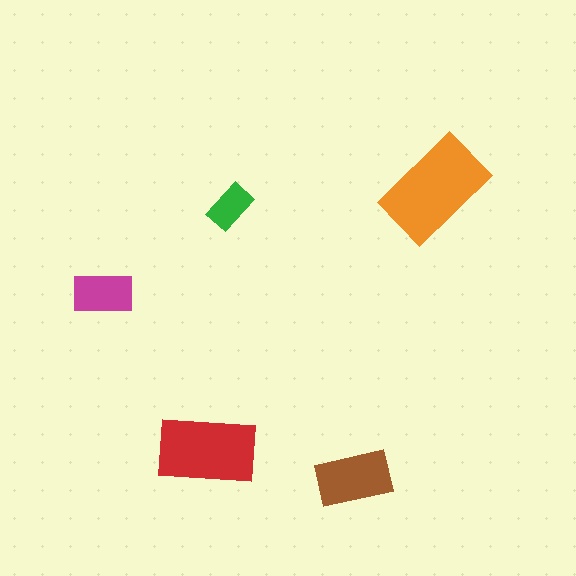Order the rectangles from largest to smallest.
the orange one, the red one, the brown one, the magenta one, the green one.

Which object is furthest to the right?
The orange rectangle is rightmost.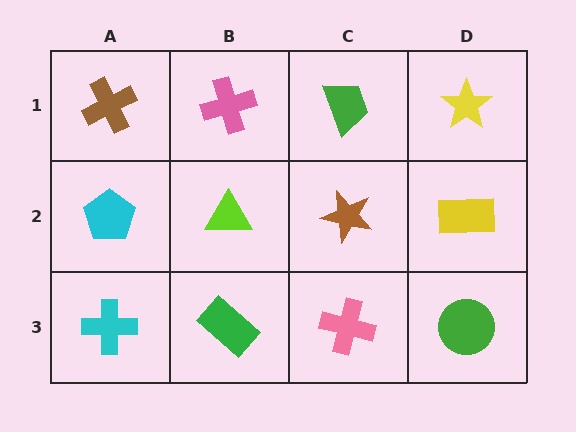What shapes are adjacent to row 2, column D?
A yellow star (row 1, column D), a green circle (row 3, column D), a brown star (row 2, column C).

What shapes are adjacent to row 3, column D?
A yellow rectangle (row 2, column D), a pink cross (row 3, column C).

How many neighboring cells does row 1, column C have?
3.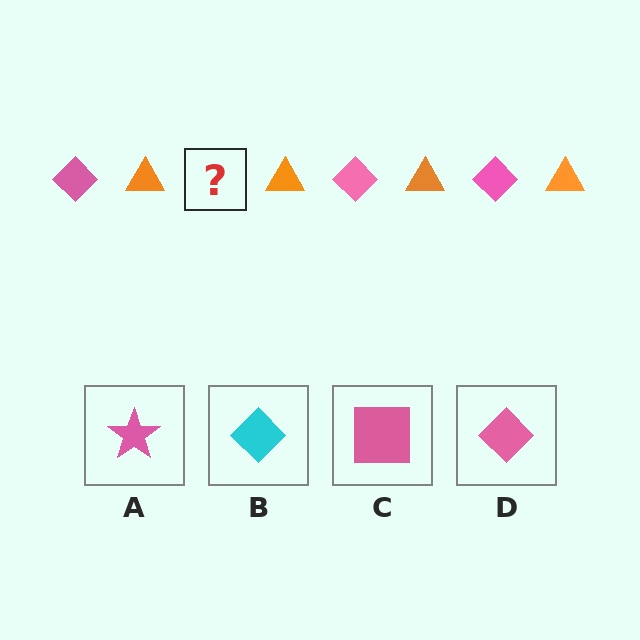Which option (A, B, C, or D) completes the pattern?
D.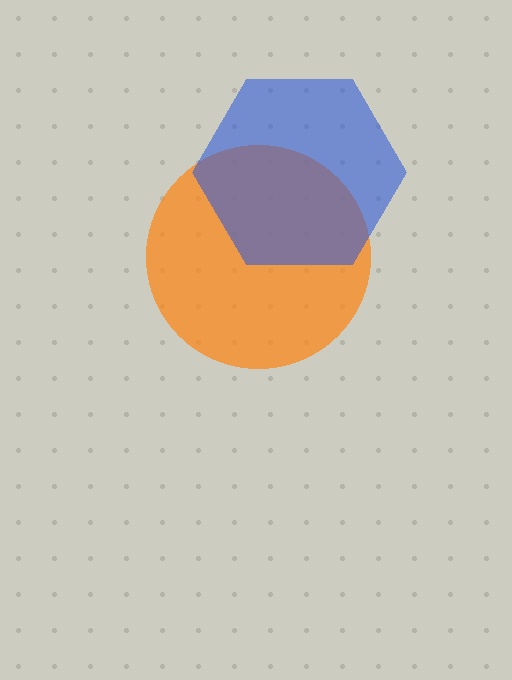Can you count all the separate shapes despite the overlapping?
Yes, there are 2 separate shapes.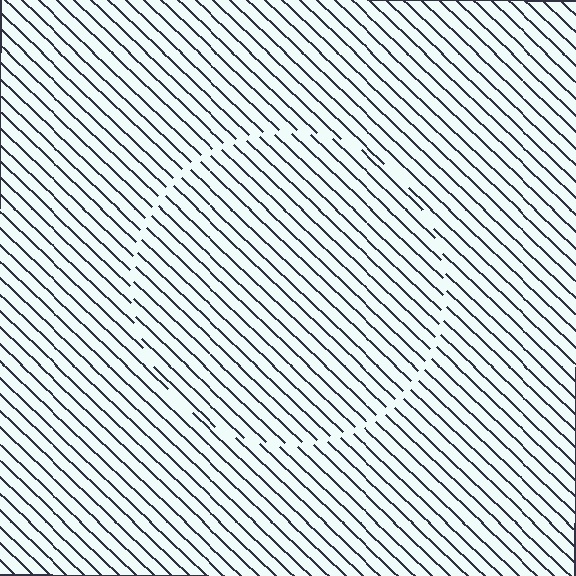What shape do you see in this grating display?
An illusory circle. The interior of the shape contains the same grating, shifted by half a period — the contour is defined by the phase discontinuity where line-ends from the inner and outer gratings abut.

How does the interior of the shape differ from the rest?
The interior of the shape contains the same grating, shifted by half a period — the contour is defined by the phase discontinuity where line-ends from the inner and outer gratings abut.